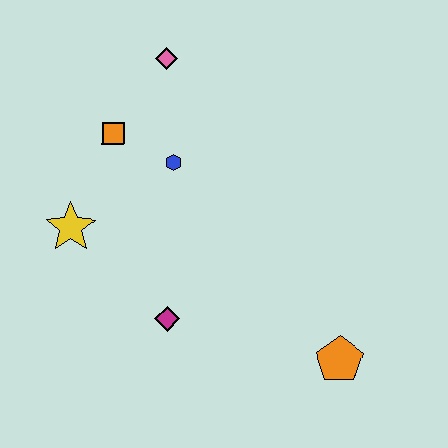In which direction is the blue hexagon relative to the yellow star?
The blue hexagon is to the right of the yellow star.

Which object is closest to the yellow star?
The orange square is closest to the yellow star.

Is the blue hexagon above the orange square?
No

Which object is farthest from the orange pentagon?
The pink diamond is farthest from the orange pentagon.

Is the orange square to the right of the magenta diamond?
No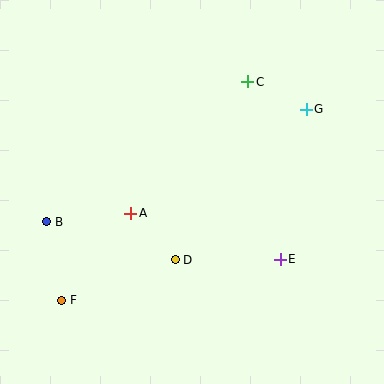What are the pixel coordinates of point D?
Point D is at (175, 260).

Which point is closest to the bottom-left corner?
Point F is closest to the bottom-left corner.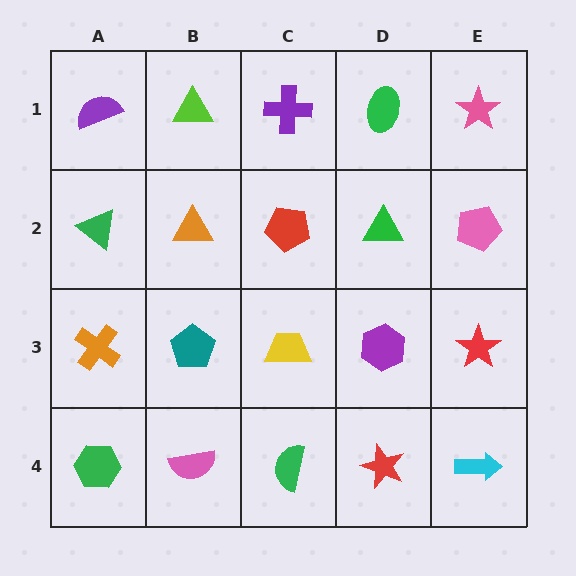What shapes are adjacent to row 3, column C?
A red pentagon (row 2, column C), a green semicircle (row 4, column C), a teal pentagon (row 3, column B), a purple hexagon (row 3, column D).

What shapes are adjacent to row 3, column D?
A green triangle (row 2, column D), a red star (row 4, column D), a yellow trapezoid (row 3, column C), a red star (row 3, column E).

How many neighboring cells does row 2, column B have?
4.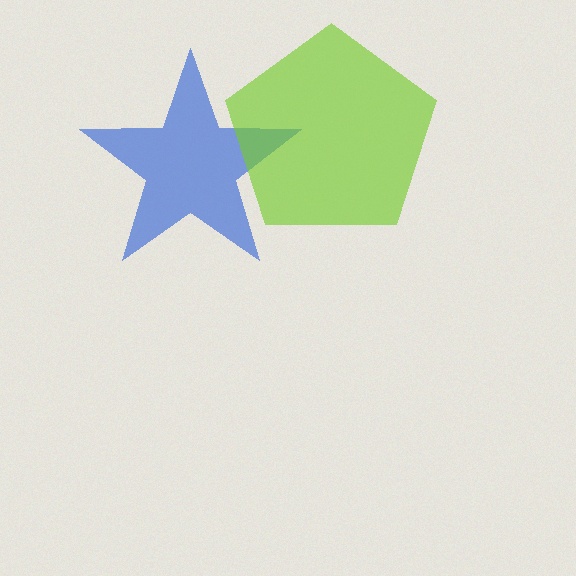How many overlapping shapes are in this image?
There are 2 overlapping shapes in the image.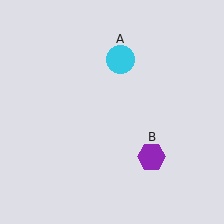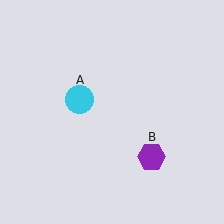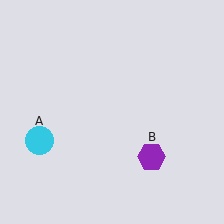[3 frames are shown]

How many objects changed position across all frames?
1 object changed position: cyan circle (object A).